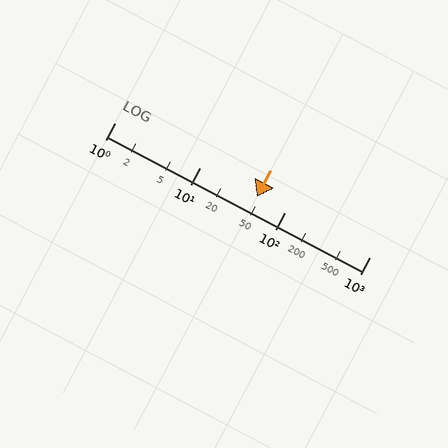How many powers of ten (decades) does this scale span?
The scale spans 3 decades, from 1 to 1000.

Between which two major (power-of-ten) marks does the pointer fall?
The pointer is between 10 and 100.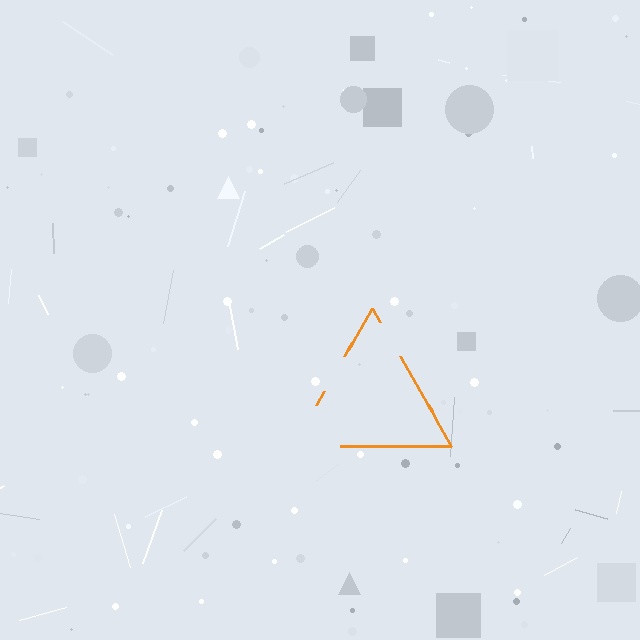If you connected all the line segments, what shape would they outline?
They would outline a triangle.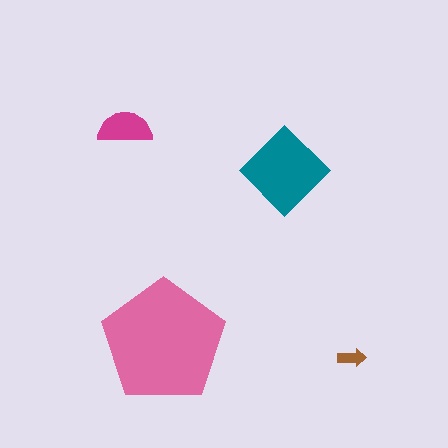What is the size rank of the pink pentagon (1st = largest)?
1st.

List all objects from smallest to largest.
The brown arrow, the magenta semicircle, the teal diamond, the pink pentagon.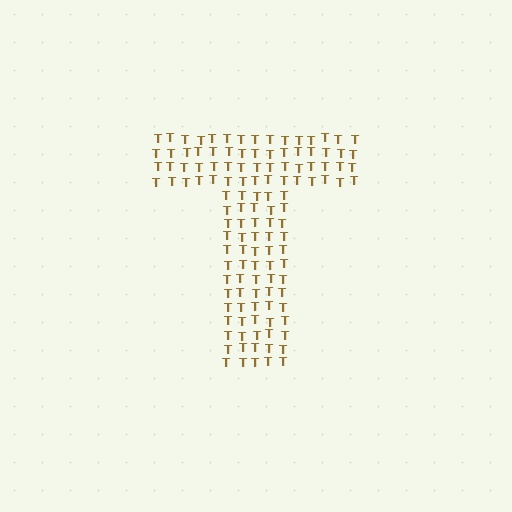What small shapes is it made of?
It is made of small letter T's.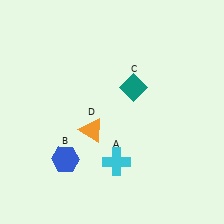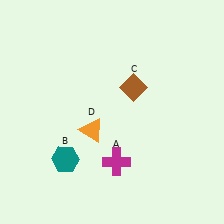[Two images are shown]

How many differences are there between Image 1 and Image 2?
There are 3 differences between the two images.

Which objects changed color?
A changed from cyan to magenta. B changed from blue to teal. C changed from teal to brown.